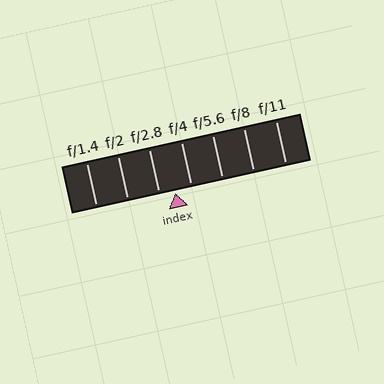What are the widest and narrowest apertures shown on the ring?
The widest aperture shown is f/1.4 and the narrowest is f/11.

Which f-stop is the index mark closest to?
The index mark is closest to f/2.8.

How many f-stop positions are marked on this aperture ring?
There are 7 f-stop positions marked.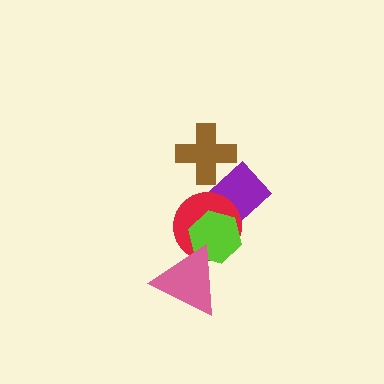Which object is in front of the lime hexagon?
The pink triangle is in front of the lime hexagon.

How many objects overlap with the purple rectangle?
3 objects overlap with the purple rectangle.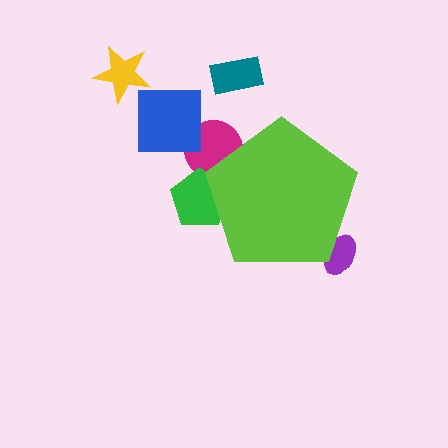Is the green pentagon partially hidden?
Yes, the green pentagon is partially hidden behind the lime pentagon.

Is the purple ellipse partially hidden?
Yes, the purple ellipse is partially hidden behind the lime pentagon.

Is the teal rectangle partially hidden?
No, the teal rectangle is fully visible.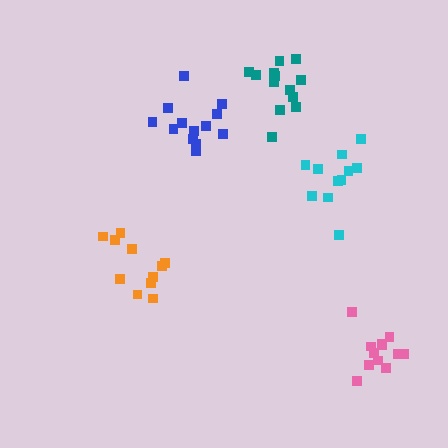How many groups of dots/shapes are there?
There are 5 groups.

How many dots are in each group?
Group 1: 11 dots, Group 2: 13 dots, Group 3: 12 dots, Group 4: 13 dots, Group 5: 11 dots (60 total).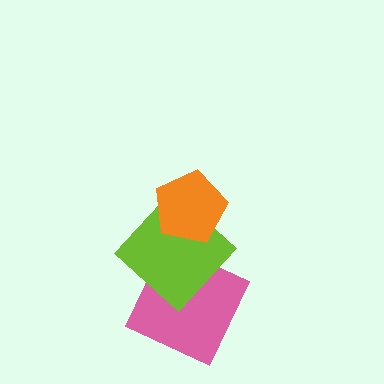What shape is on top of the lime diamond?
The orange pentagon is on top of the lime diamond.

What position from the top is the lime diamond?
The lime diamond is 2nd from the top.